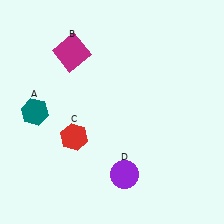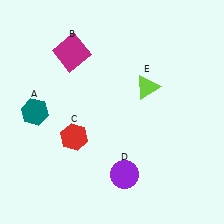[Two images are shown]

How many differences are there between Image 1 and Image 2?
There is 1 difference between the two images.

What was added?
A lime triangle (E) was added in Image 2.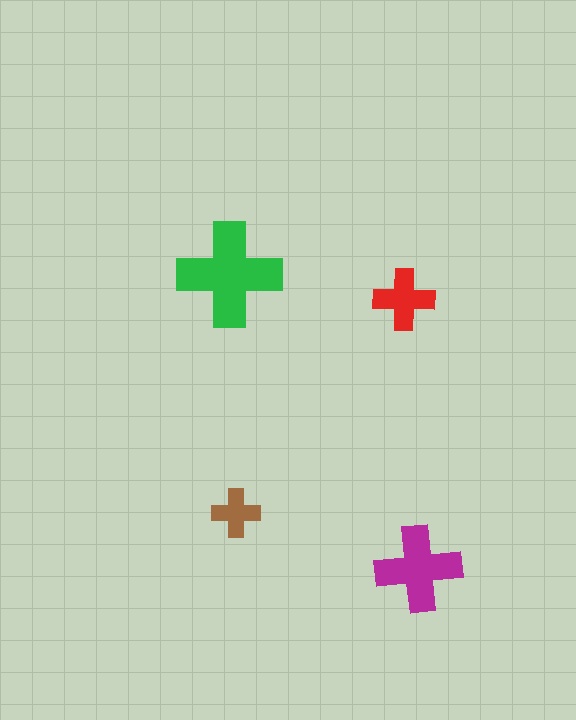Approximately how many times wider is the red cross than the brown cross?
About 1.5 times wider.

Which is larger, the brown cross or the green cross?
The green one.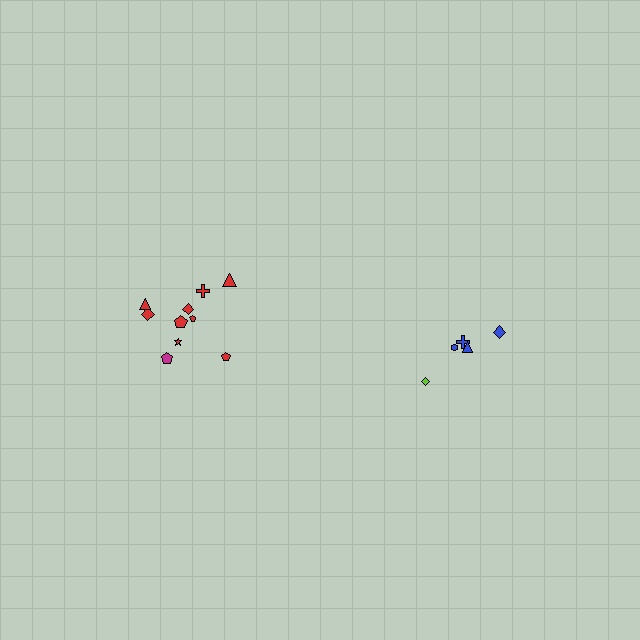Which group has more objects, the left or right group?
The left group.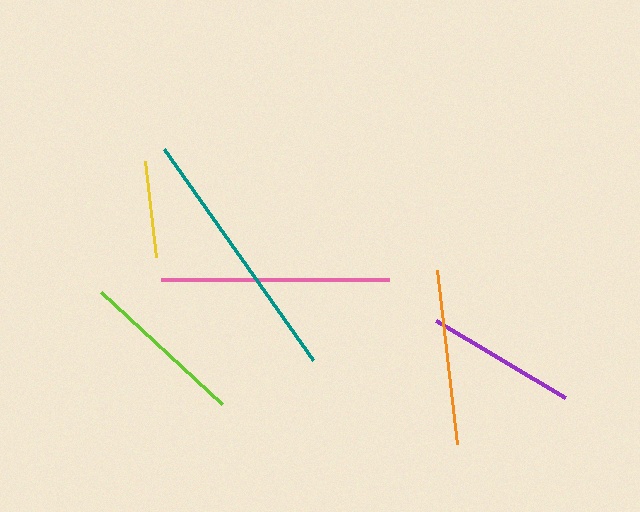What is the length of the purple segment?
The purple segment is approximately 150 pixels long.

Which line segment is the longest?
The teal line is the longest at approximately 258 pixels.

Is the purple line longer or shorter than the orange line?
The orange line is longer than the purple line.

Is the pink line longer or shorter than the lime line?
The pink line is longer than the lime line.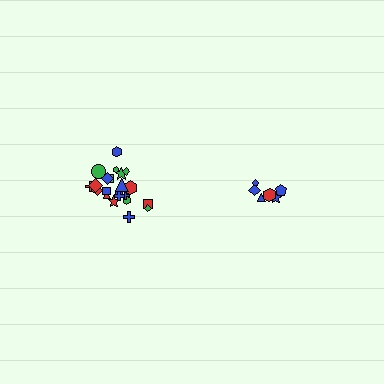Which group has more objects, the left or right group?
The left group.